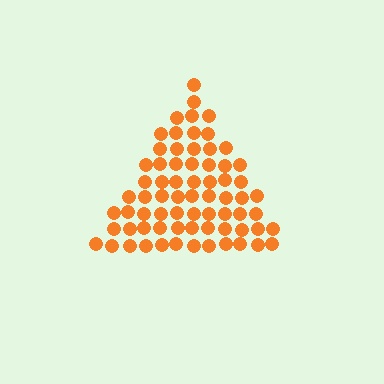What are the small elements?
The small elements are circles.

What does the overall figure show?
The overall figure shows a triangle.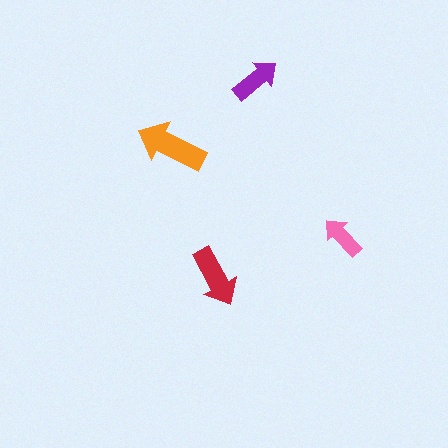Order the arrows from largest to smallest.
the orange one, the red one, the purple one, the pink one.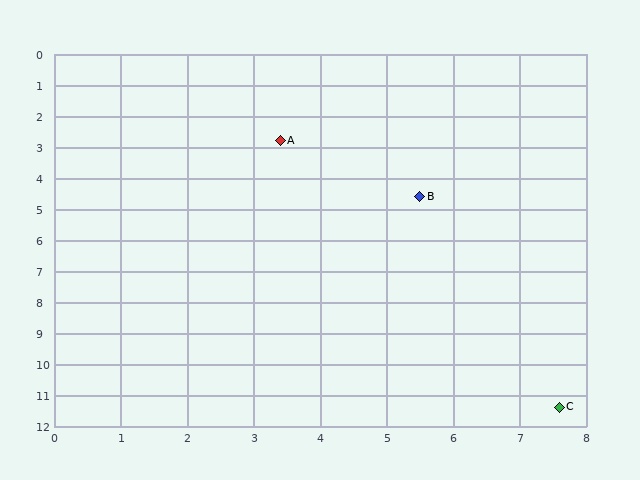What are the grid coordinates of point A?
Point A is at approximately (3.4, 2.8).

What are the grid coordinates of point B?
Point B is at approximately (5.5, 4.6).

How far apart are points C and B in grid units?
Points C and B are about 7.1 grid units apart.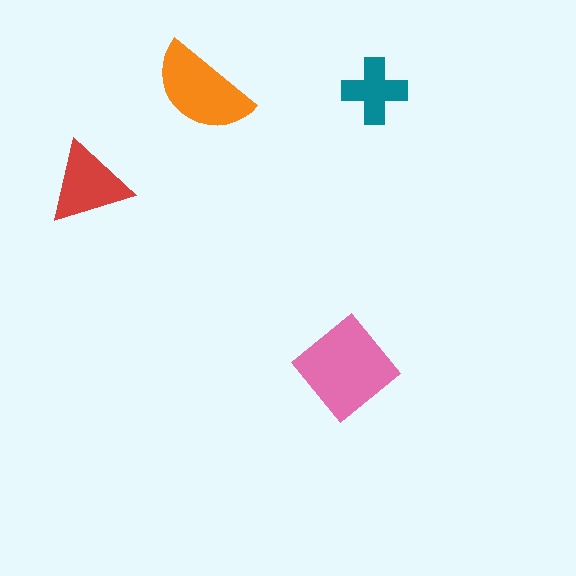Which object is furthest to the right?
The teal cross is rightmost.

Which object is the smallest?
The teal cross.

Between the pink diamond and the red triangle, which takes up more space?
The pink diamond.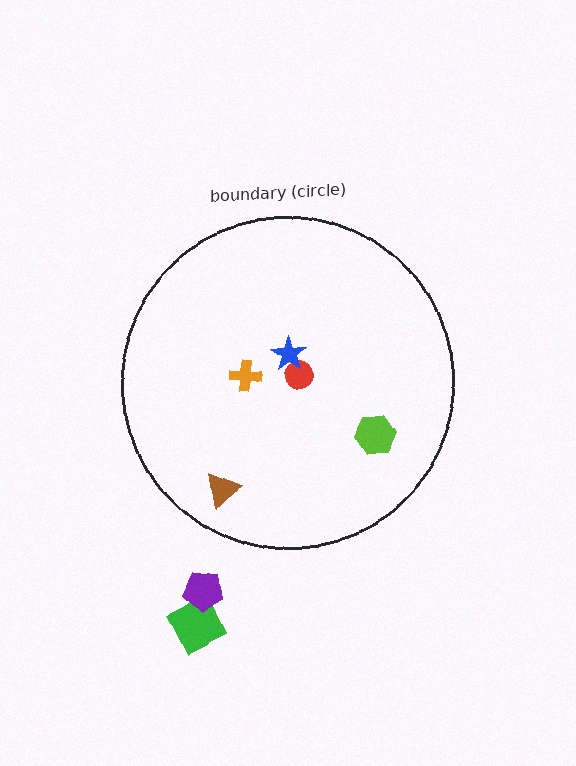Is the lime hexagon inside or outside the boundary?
Inside.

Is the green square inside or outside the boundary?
Outside.